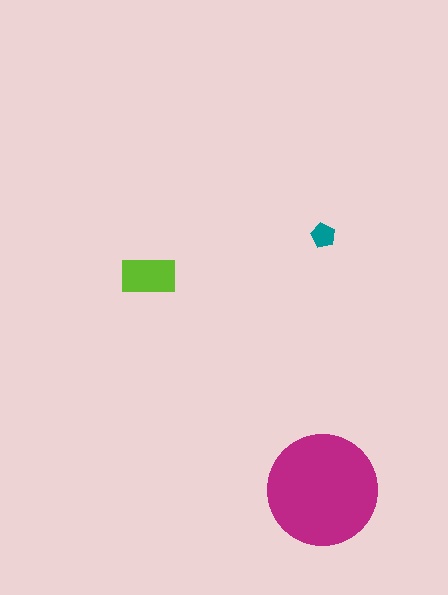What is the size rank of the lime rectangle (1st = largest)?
2nd.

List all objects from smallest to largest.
The teal pentagon, the lime rectangle, the magenta circle.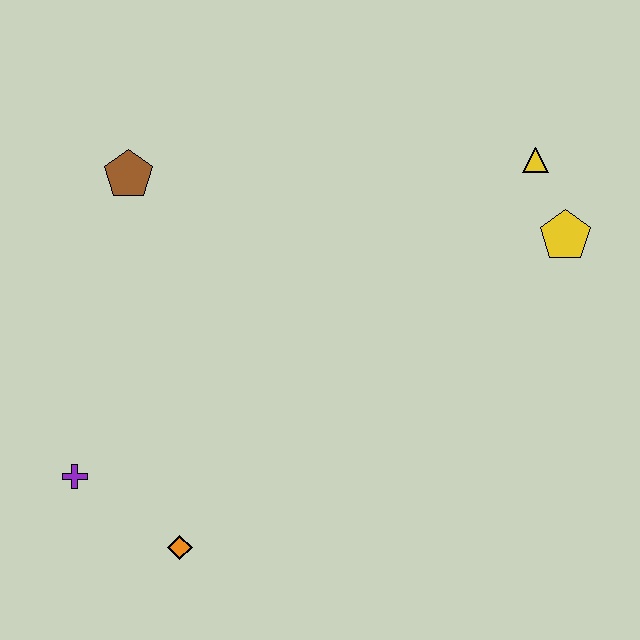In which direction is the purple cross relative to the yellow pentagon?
The purple cross is to the left of the yellow pentagon.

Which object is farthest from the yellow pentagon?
The purple cross is farthest from the yellow pentagon.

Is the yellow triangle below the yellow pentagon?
No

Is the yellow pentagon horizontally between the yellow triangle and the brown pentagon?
No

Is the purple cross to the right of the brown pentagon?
No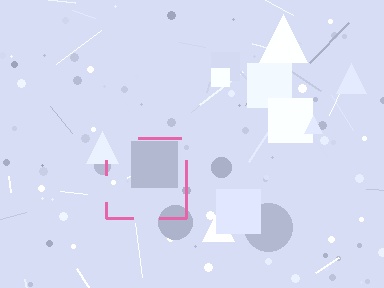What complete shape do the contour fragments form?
The contour fragments form a square.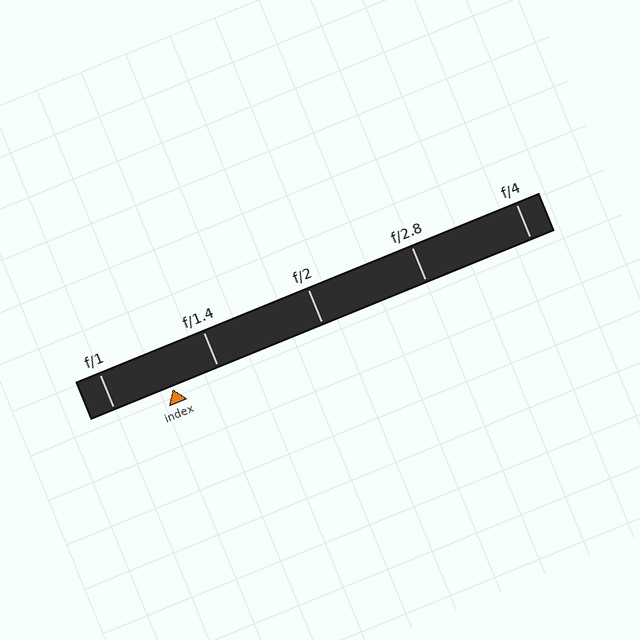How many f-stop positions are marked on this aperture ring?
There are 5 f-stop positions marked.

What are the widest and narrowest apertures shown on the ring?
The widest aperture shown is f/1 and the narrowest is f/4.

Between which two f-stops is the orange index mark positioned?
The index mark is between f/1 and f/1.4.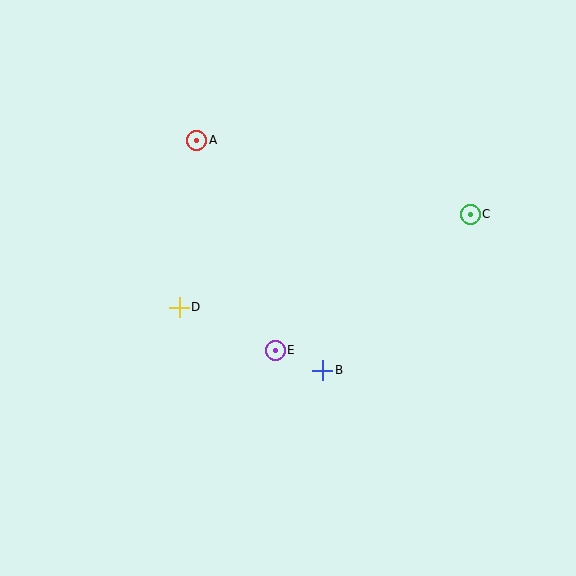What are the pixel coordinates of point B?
Point B is at (323, 370).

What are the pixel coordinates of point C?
Point C is at (470, 214).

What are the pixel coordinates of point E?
Point E is at (275, 350).